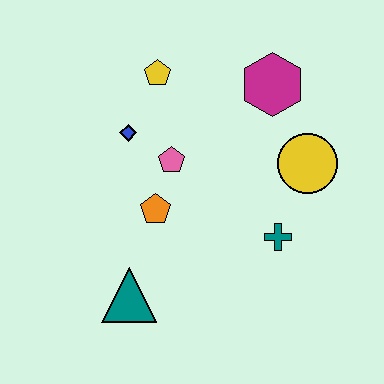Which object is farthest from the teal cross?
The yellow pentagon is farthest from the teal cross.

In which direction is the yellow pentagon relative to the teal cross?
The yellow pentagon is above the teal cross.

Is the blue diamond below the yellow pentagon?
Yes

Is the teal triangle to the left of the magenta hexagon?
Yes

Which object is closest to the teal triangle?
The orange pentagon is closest to the teal triangle.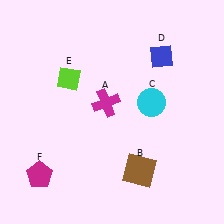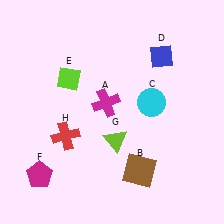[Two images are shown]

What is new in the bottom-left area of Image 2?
A red cross (H) was added in the bottom-left area of Image 2.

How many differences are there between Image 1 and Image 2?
There are 2 differences between the two images.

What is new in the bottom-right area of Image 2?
A lime triangle (G) was added in the bottom-right area of Image 2.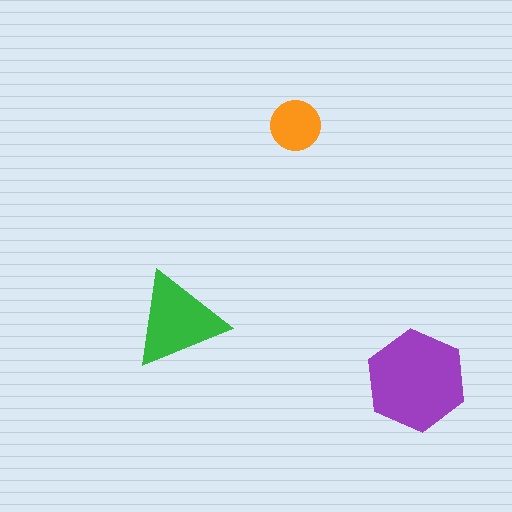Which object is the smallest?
The orange circle.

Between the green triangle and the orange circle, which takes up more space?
The green triangle.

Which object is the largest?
The purple hexagon.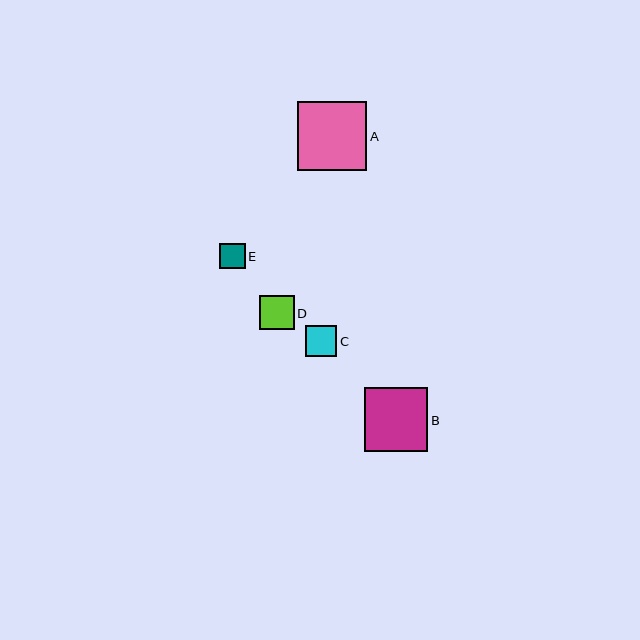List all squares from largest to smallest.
From largest to smallest: A, B, D, C, E.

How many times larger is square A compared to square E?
Square A is approximately 2.7 times the size of square E.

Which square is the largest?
Square A is the largest with a size of approximately 69 pixels.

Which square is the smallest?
Square E is the smallest with a size of approximately 26 pixels.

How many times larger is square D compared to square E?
Square D is approximately 1.3 times the size of square E.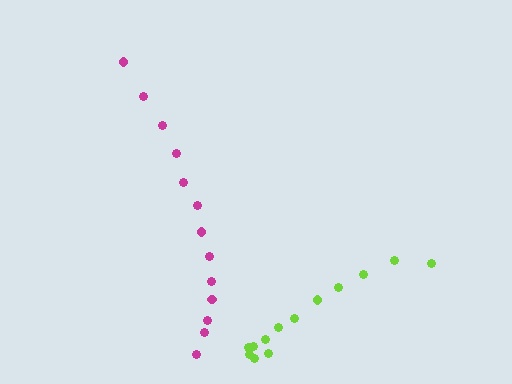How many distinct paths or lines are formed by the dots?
There are 2 distinct paths.